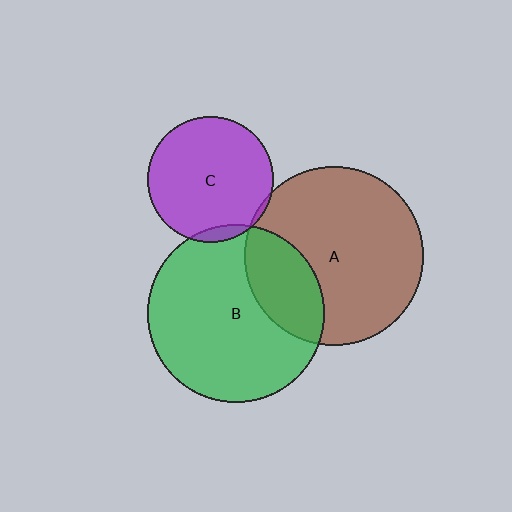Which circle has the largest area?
Circle A (brown).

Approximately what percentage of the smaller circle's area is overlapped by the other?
Approximately 5%.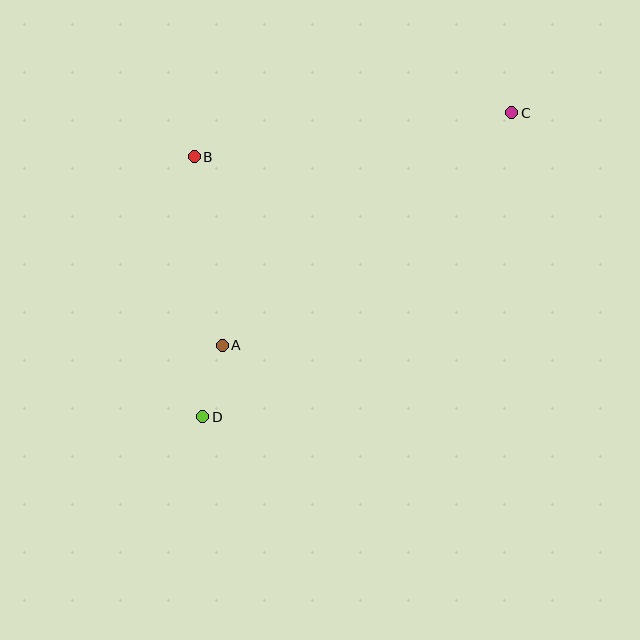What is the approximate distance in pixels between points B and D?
The distance between B and D is approximately 260 pixels.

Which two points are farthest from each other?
Points C and D are farthest from each other.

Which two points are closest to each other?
Points A and D are closest to each other.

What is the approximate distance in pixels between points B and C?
The distance between B and C is approximately 321 pixels.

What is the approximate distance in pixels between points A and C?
The distance between A and C is approximately 371 pixels.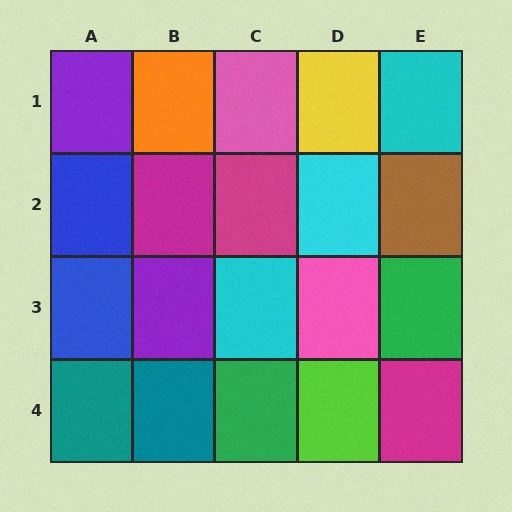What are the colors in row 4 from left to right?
Teal, teal, green, lime, magenta.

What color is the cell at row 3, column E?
Green.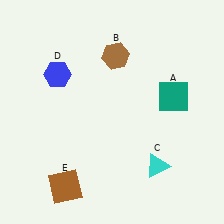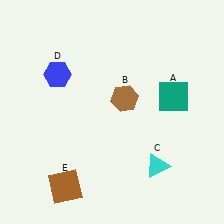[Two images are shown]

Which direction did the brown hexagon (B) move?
The brown hexagon (B) moved down.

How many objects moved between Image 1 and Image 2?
1 object moved between the two images.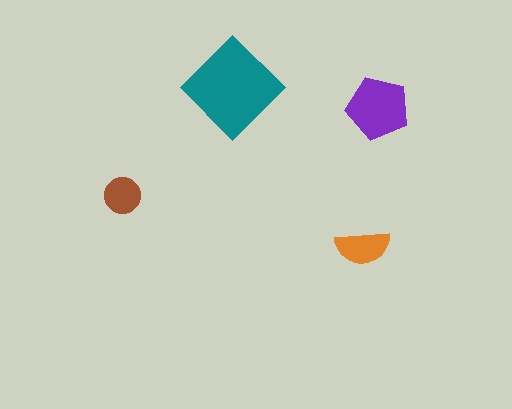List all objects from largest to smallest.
The teal diamond, the purple pentagon, the orange semicircle, the brown circle.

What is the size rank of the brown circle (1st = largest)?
4th.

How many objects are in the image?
There are 4 objects in the image.